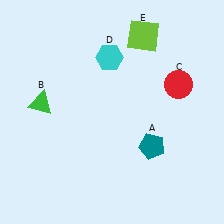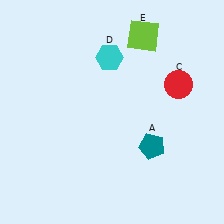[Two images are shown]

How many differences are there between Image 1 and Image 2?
There is 1 difference between the two images.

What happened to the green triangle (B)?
The green triangle (B) was removed in Image 2. It was in the top-left area of Image 1.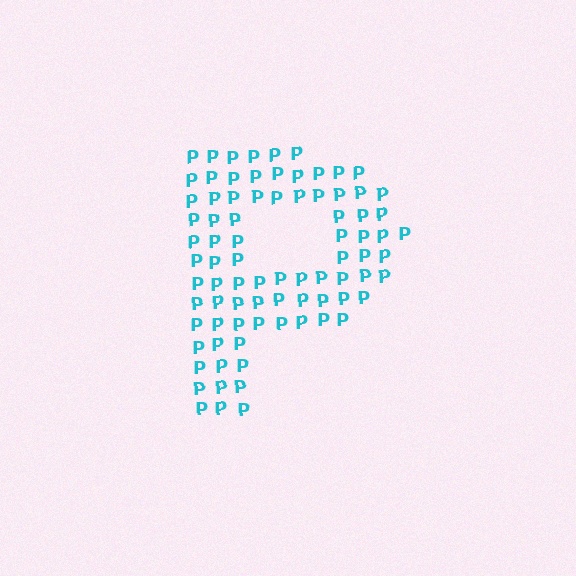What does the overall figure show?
The overall figure shows the letter P.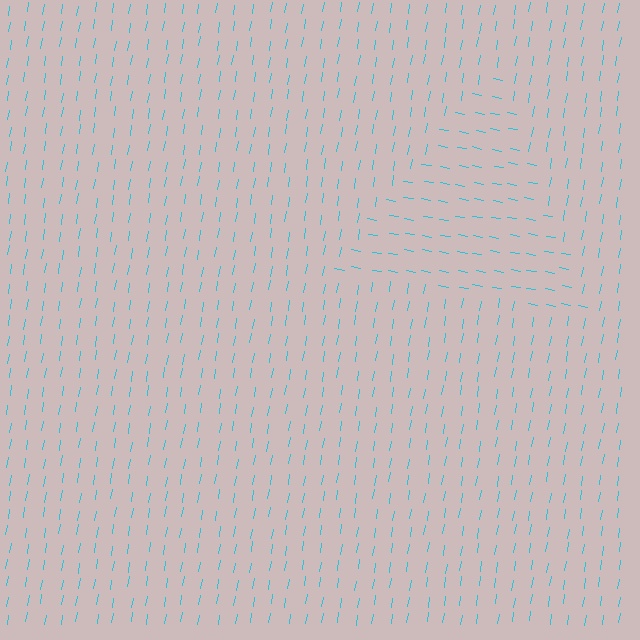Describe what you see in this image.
The image is filled with small cyan line segments. A triangle region in the image has lines oriented differently from the surrounding lines, creating a visible texture boundary.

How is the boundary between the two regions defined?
The boundary is defined purely by a change in line orientation (approximately 89 degrees difference). All lines are the same color and thickness.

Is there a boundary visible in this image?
Yes, there is a texture boundary formed by a change in line orientation.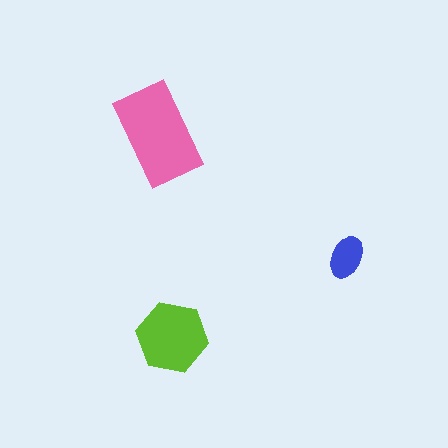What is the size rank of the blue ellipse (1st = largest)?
3rd.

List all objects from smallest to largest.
The blue ellipse, the lime hexagon, the pink rectangle.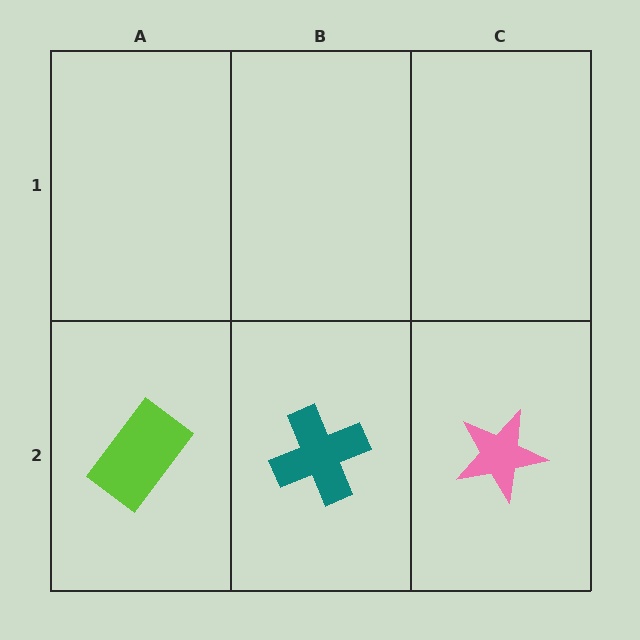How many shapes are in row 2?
3 shapes.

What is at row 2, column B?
A teal cross.